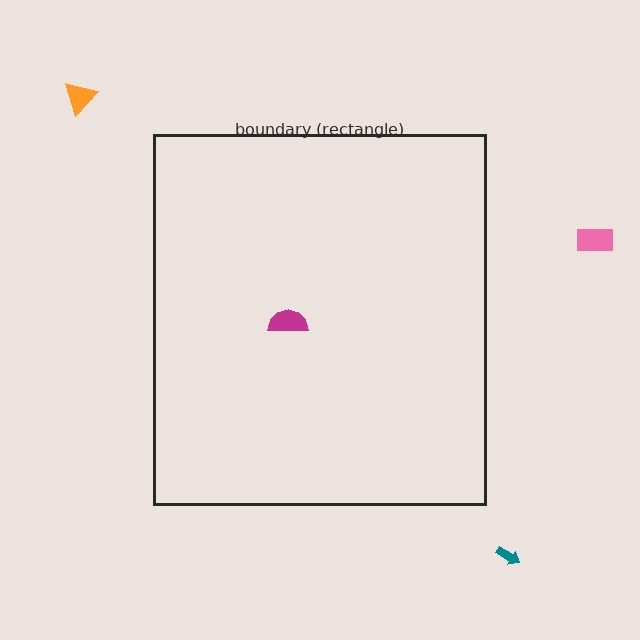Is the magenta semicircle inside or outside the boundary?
Inside.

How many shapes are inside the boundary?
1 inside, 3 outside.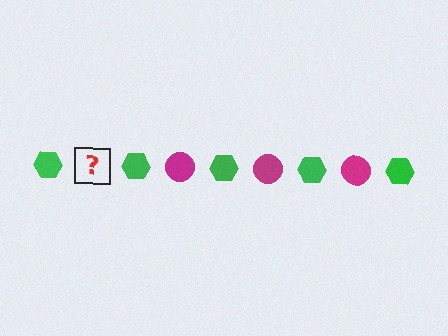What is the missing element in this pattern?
The missing element is a magenta circle.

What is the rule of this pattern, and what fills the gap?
The rule is that the pattern alternates between green hexagon and magenta circle. The gap should be filled with a magenta circle.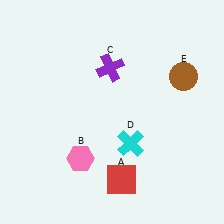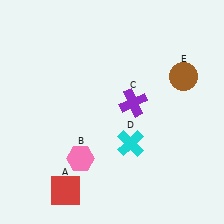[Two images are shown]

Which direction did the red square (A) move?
The red square (A) moved left.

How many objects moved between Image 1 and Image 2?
2 objects moved between the two images.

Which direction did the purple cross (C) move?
The purple cross (C) moved down.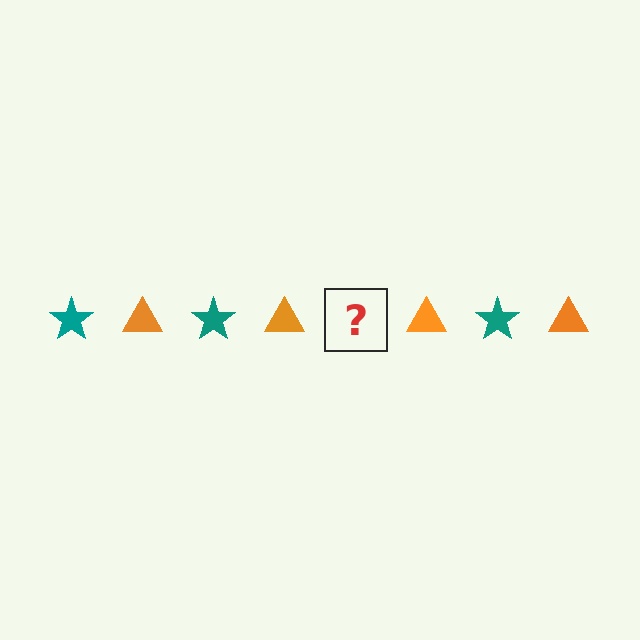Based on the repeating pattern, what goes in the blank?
The blank should be a teal star.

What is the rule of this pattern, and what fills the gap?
The rule is that the pattern alternates between teal star and orange triangle. The gap should be filled with a teal star.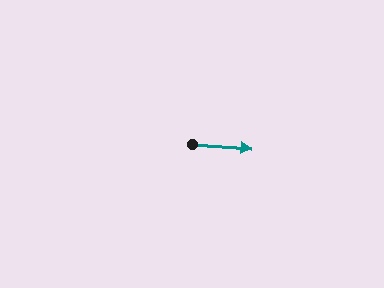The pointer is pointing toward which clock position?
Roughly 3 o'clock.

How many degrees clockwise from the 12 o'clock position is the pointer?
Approximately 95 degrees.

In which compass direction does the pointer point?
East.